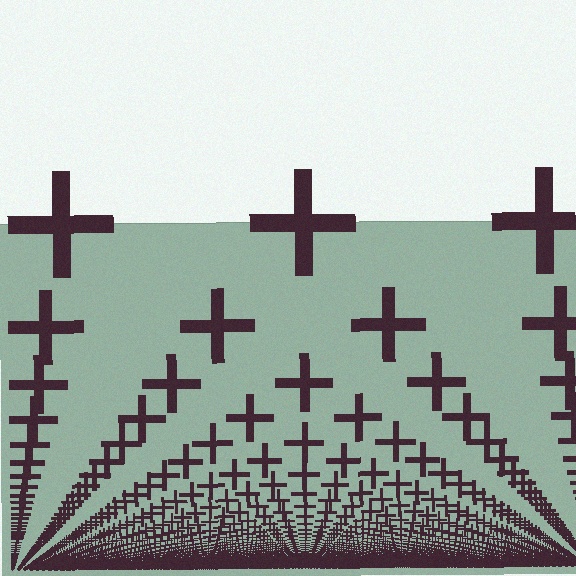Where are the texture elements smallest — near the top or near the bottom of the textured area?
Near the bottom.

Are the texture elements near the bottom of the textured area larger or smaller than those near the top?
Smaller. The gradient is inverted — elements near the bottom are smaller and denser.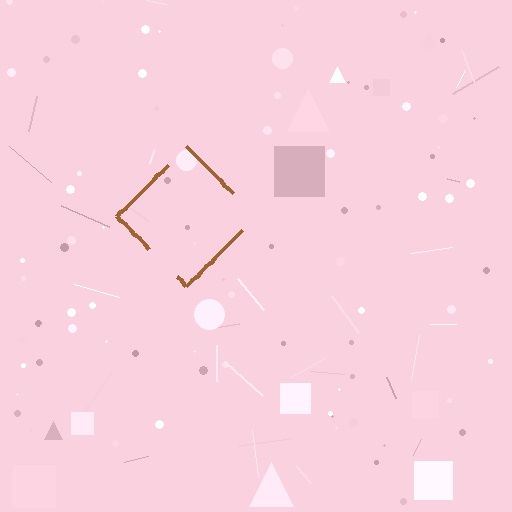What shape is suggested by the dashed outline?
The dashed outline suggests a diamond.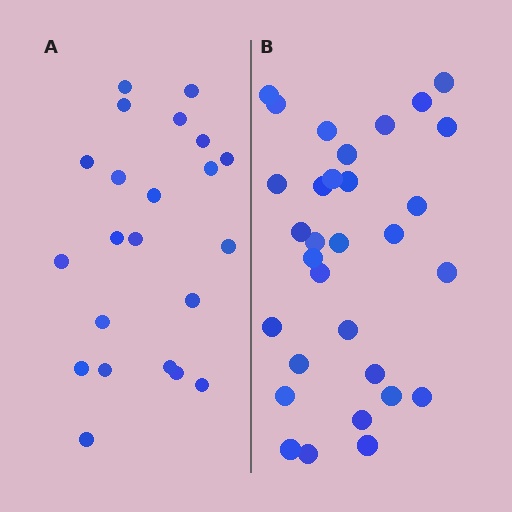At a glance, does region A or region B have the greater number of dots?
Region B (the right region) has more dots.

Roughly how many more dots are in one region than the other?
Region B has roughly 8 or so more dots than region A.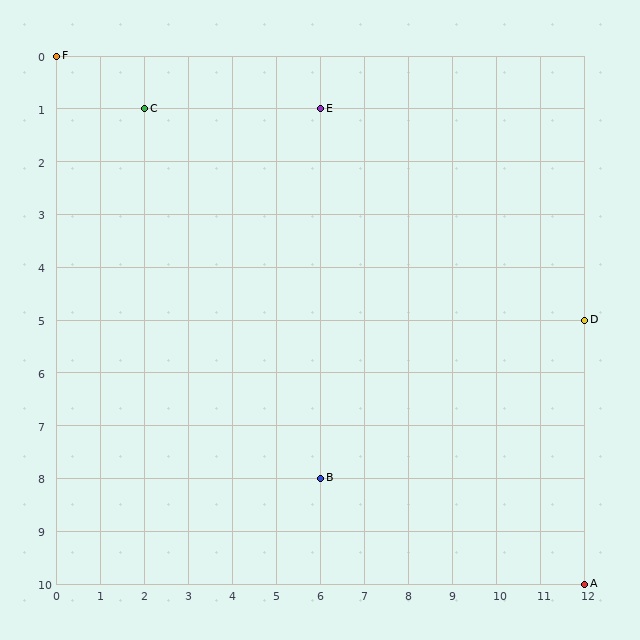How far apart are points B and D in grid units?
Points B and D are 6 columns and 3 rows apart (about 6.7 grid units diagonally).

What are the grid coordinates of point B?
Point B is at grid coordinates (6, 8).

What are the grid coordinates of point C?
Point C is at grid coordinates (2, 1).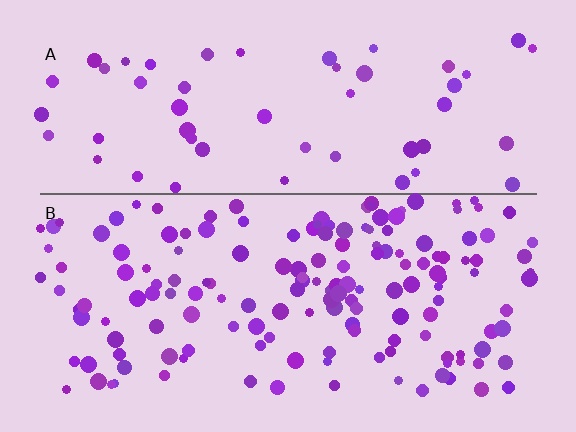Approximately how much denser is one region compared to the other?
Approximately 3.0× — region B over region A.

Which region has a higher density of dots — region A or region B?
B (the bottom).